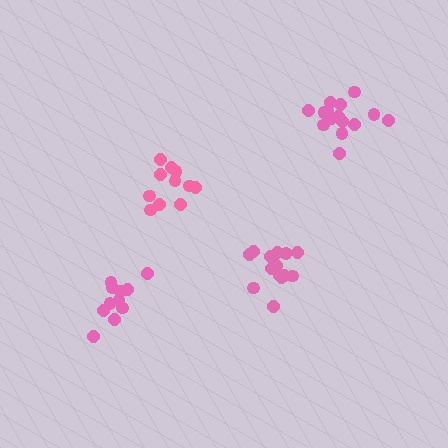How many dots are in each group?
Group 1: 11 dots, Group 2: 11 dots, Group 3: 14 dots, Group 4: 15 dots (51 total).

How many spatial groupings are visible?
There are 4 spatial groupings.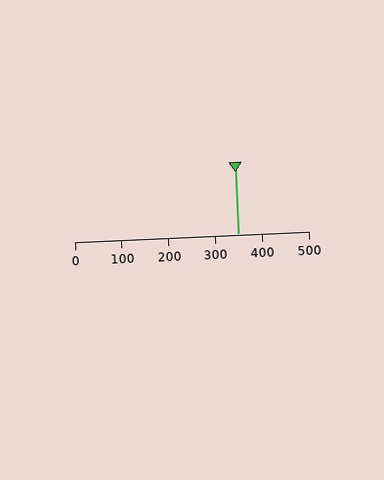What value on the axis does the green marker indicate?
The marker indicates approximately 350.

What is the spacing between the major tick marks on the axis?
The major ticks are spaced 100 apart.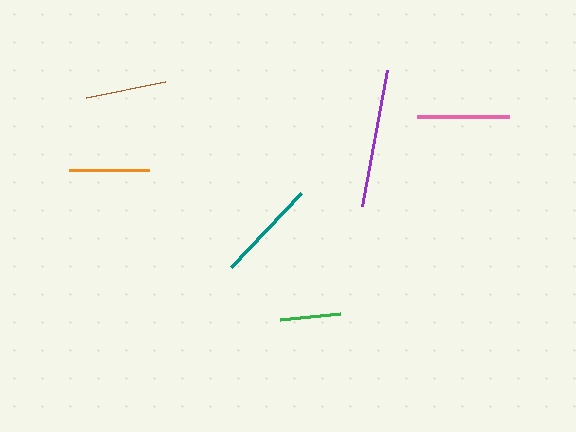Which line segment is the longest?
The purple line is the longest at approximately 139 pixels.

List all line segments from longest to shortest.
From longest to shortest: purple, teal, pink, orange, brown, green.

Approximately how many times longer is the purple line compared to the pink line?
The purple line is approximately 1.5 times the length of the pink line.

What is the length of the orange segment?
The orange segment is approximately 80 pixels long.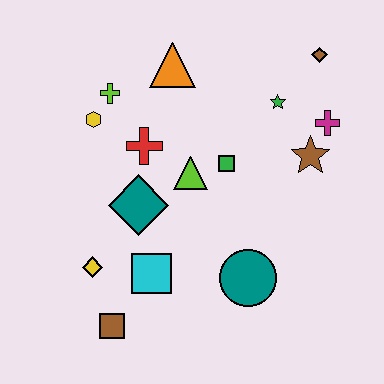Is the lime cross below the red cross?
No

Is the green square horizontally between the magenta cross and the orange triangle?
Yes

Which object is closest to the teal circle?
The cyan square is closest to the teal circle.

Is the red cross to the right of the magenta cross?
No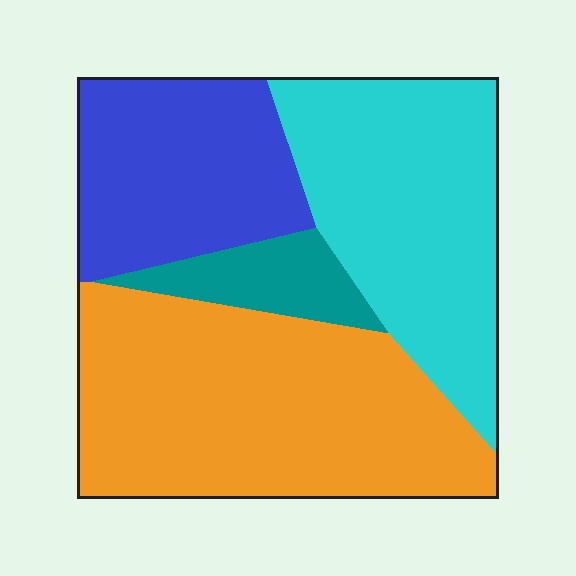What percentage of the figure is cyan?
Cyan takes up about one third (1/3) of the figure.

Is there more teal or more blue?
Blue.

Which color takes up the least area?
Teal, at roughly 10%.